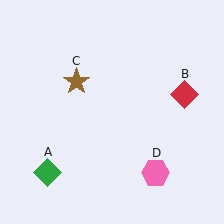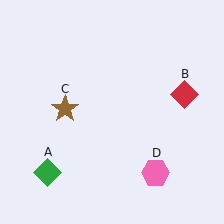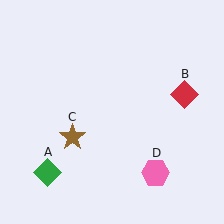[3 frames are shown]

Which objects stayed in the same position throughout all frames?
Green diamond (object A) and red diamond (object B) and pink hexagon (object D) remained stationary.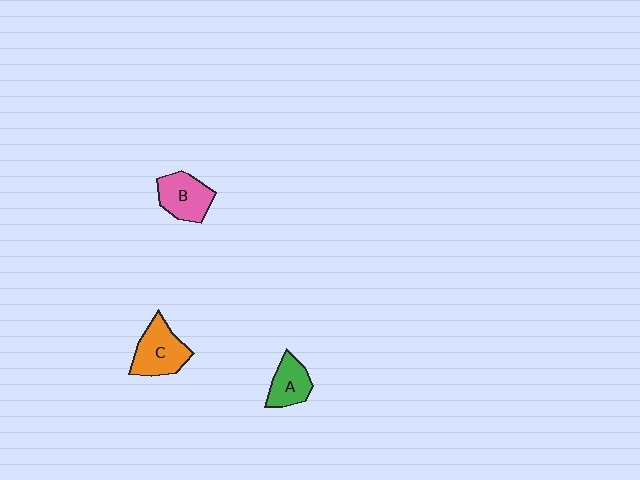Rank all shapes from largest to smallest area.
From largest to smallest: C (orange), B (pink), A (green).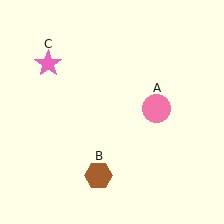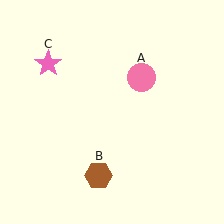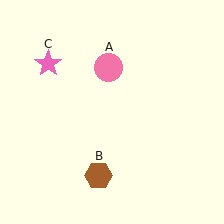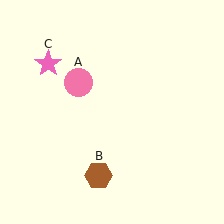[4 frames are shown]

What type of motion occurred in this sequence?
The pink circle (object A) rotated counterclockwise around the center of the scene.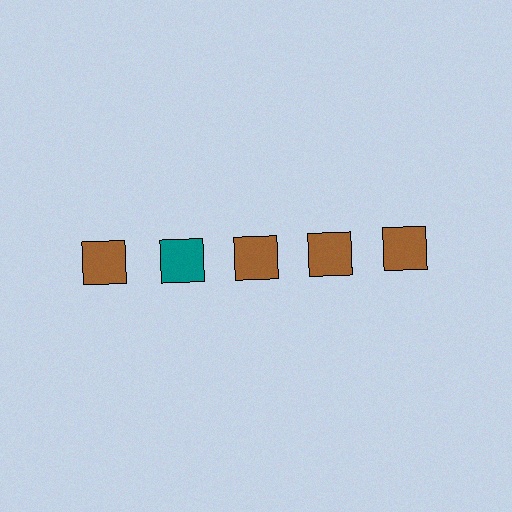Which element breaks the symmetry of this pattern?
The teal square in the top row, second from left column breaks the symmetry. All other shapes are brown squares.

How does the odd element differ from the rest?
It has a different color: teal instead of brown.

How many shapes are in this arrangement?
There are 5 shapes arranged in a grid pattern.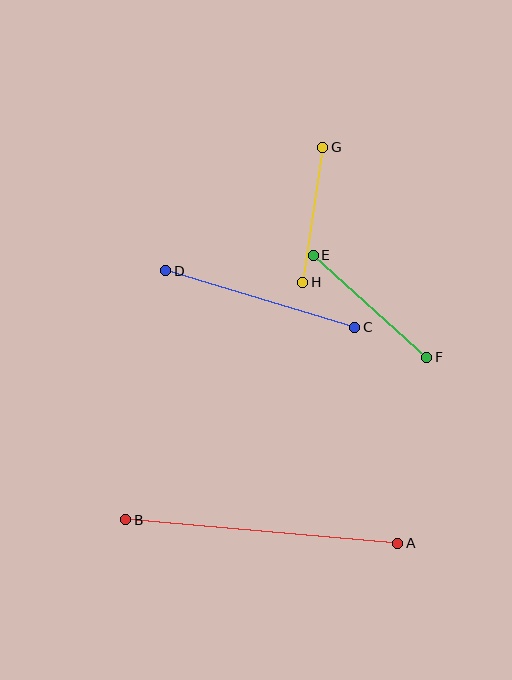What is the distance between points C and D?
The distance is approximately 197 pixels.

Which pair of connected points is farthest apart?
Points A and B are farthest apart.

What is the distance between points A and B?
The distance is approximately 273 pixels.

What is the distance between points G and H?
The distance is approximately 137 pixels.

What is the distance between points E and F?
The distance is approximately 153 pixels.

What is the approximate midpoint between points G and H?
The midpoint is at approximately (313, 215) pixels.